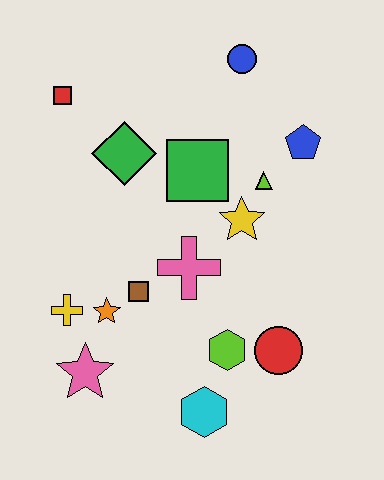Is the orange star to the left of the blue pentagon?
Yes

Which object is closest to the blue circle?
The blue pentagon is closest to the blue circle.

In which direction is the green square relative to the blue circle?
The green square is below the blue circle.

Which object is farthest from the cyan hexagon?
The blue circle is farthest from the cyan hexagon.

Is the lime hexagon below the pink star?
No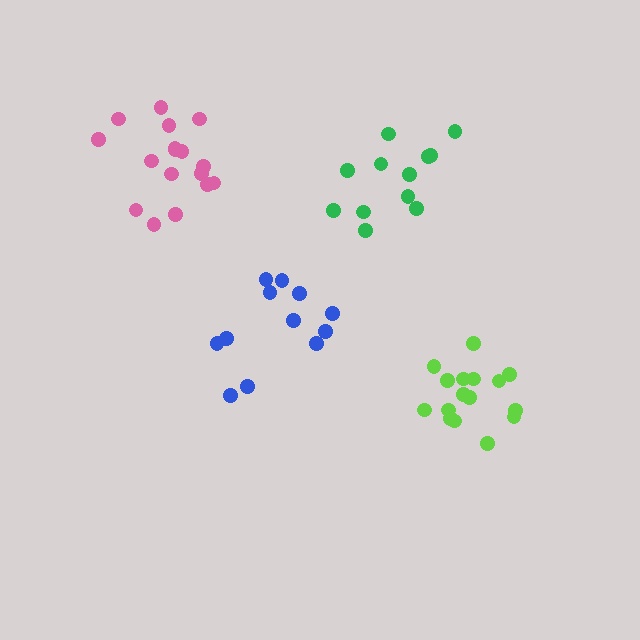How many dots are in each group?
Group 1: 12 dots, Group 2: 16 dots, Group 3: 12 dots, Group 4: 17 dots (57 total).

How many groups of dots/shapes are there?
There are 4 groups.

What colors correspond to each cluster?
The clusters are colored: blue, lime, green, pink.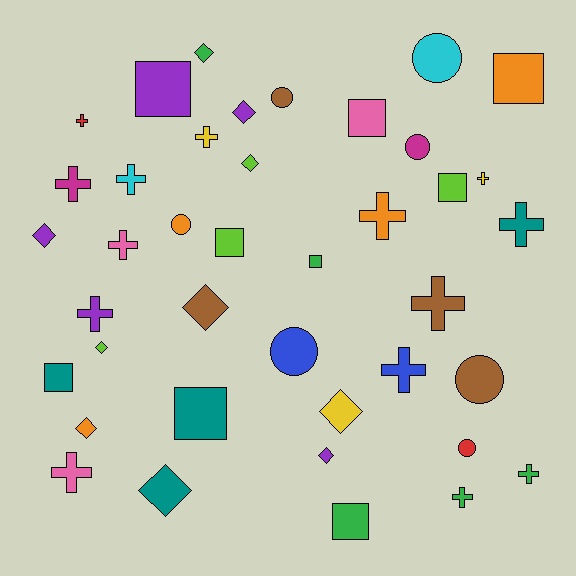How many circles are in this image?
There are 7 circles.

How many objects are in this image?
There are 40 objects.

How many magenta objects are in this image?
There are 2 magenta objects.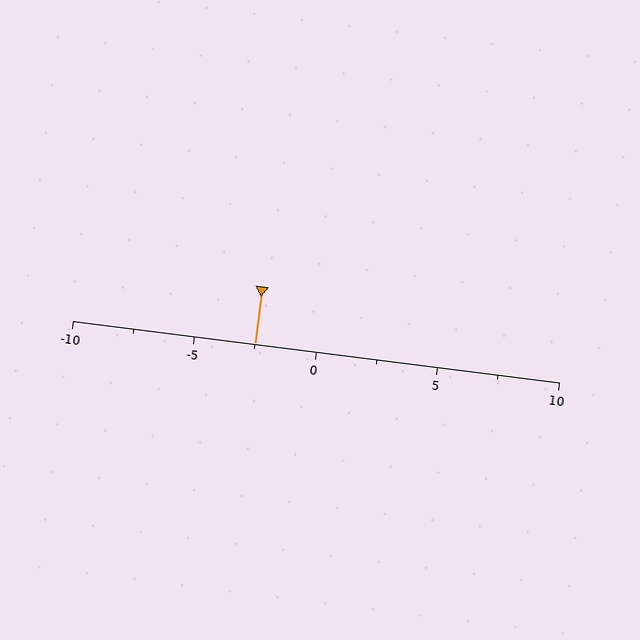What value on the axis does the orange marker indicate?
The marker indicates approximately -2.5.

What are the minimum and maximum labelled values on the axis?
The axis runs from -10 to 10.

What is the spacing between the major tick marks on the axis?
The major ticks are spaced 5 apart.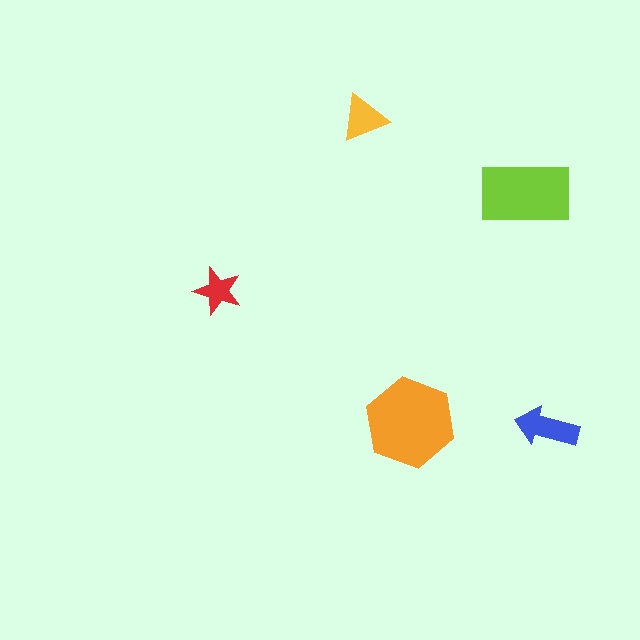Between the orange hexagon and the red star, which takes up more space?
The orange hexagon.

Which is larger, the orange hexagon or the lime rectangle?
The orange hexagon.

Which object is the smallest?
The red star.